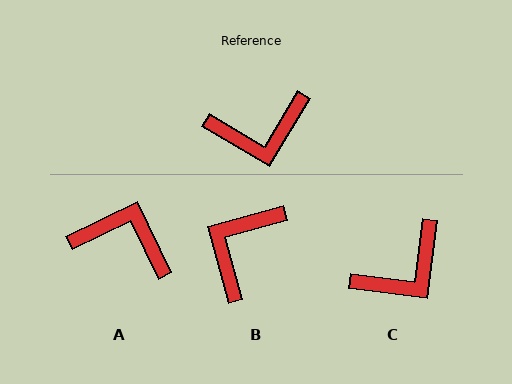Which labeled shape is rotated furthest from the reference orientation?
A, about 146 degrees away.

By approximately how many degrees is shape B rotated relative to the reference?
Approximately 134 degrees clockwise.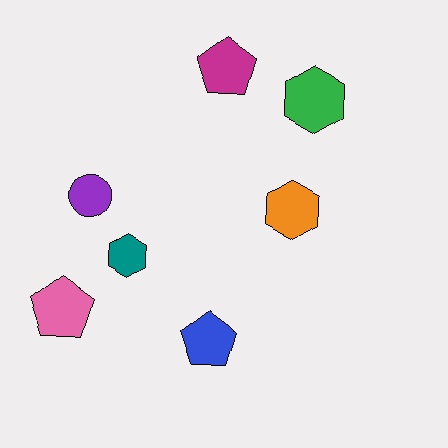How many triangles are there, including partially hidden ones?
There are no triangles.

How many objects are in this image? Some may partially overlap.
There are 7 objects.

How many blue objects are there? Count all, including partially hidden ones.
There is 1 blue object.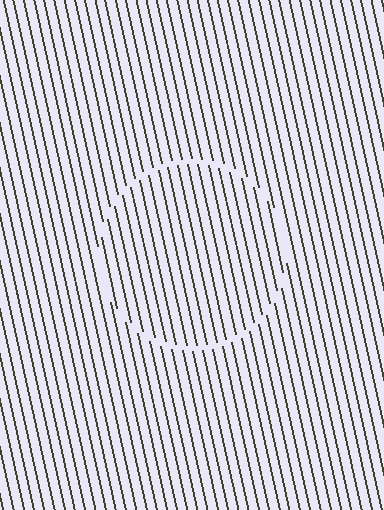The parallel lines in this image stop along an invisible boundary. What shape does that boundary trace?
An illusory circle. The interior of the shape contains the same grating, shifted by half a period — the contour is defined by the phase discontinuity where line-ends from the inner and outer gratings abut.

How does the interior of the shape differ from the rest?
The interior of the shape contains the same grating, shifted by half a period — the contour is defined by the phase discontinuity where line-ends from the inner and outer gratings abut.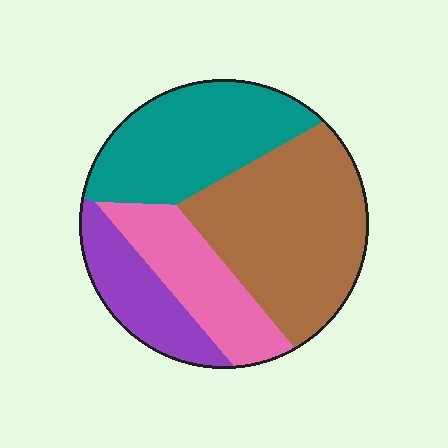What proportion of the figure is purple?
Purple takes up about one sixth (1/6) of the figure.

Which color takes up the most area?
Brown, at roughly 40%.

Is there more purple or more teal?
Teal.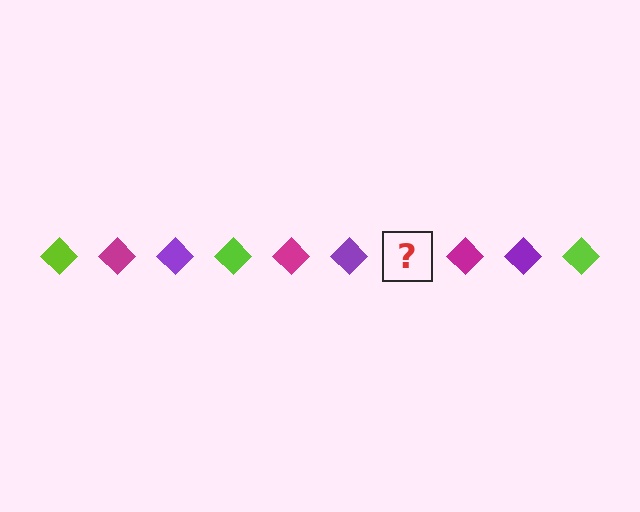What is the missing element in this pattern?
The missing element is a lime diamond.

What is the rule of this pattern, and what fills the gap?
The rule is that the pattern cycles through lime, magenta, purple diamonds. The gap should be filled with a lime diamond.